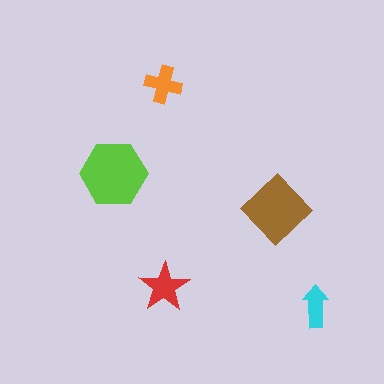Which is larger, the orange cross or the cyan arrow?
The orange cross.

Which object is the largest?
The lime hexagon.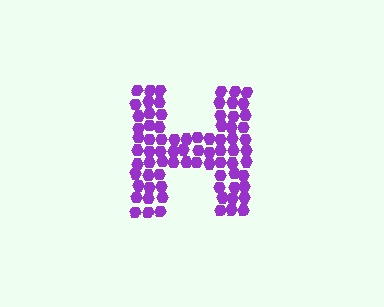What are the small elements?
The small elements are hexagons.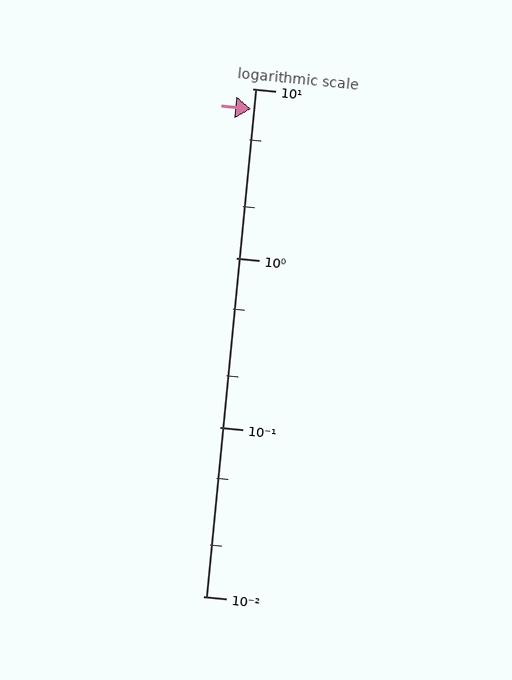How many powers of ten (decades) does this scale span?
The scale spans 3 decades, from 0.01 to 10.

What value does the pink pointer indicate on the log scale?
The pointer indicates approximately 7.6.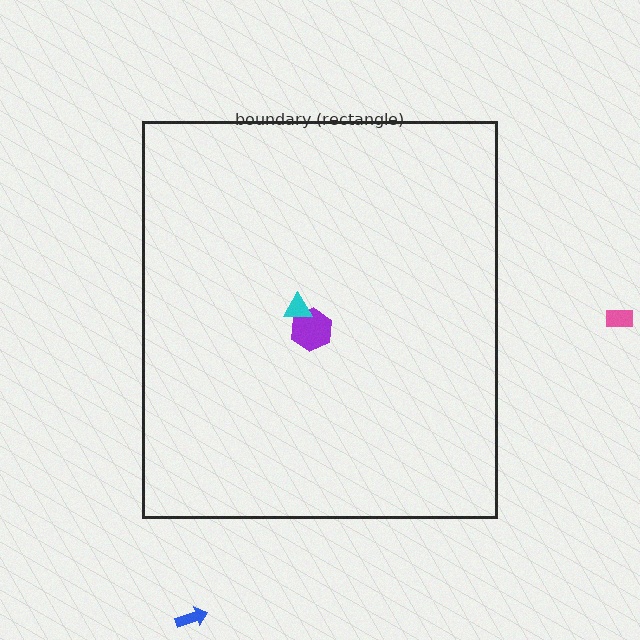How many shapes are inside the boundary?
2 inside, 2 outside.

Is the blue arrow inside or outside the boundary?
Outside.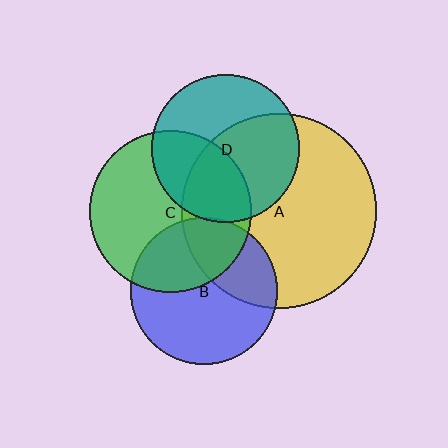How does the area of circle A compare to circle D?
Approximately 1.7 times.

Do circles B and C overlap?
Yes.